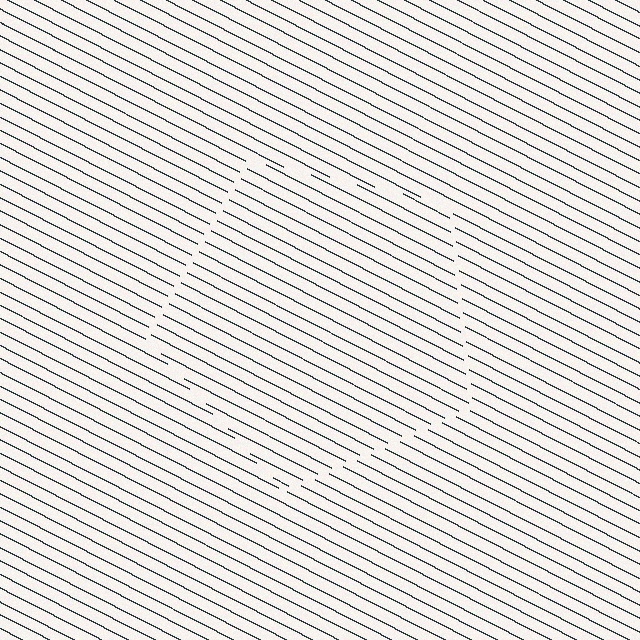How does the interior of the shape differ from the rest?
The interior of the shape contains the same grating, shifted by half a period — the contour is defined by the phase discontinuity where line-ends from the inner and outer gratings abut.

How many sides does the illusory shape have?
5 sides — the line-ends trace a pentagon.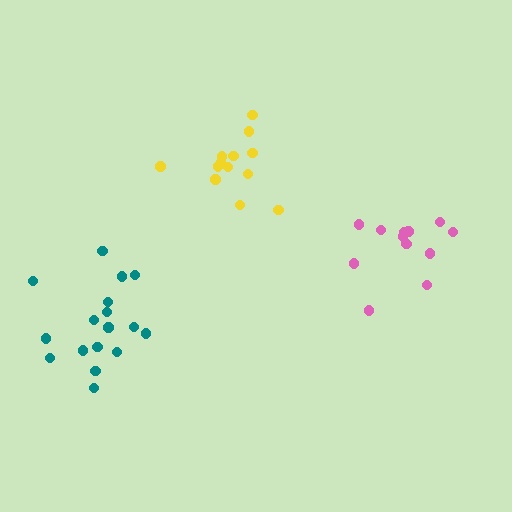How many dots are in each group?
Group 1: 17 dots, Group 2: 13 dots, Group 3: 12 dots (42 total).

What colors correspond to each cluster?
The clusters are colored: teal, yellow, pink.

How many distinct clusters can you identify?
There are 3 distinct clusters.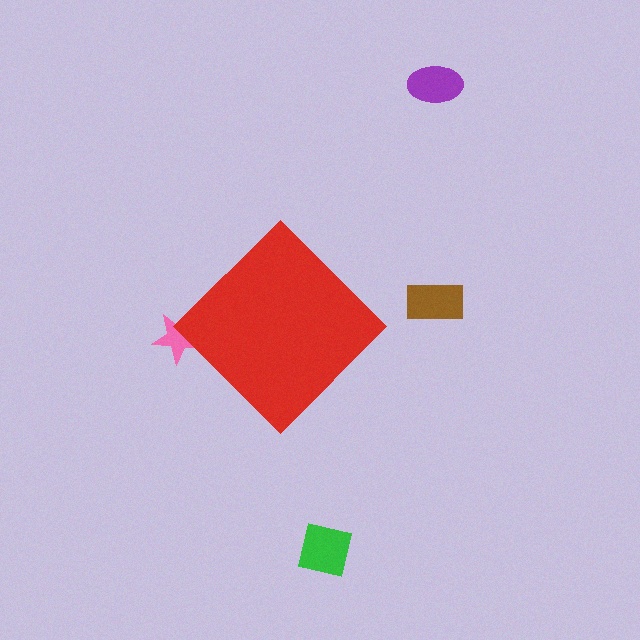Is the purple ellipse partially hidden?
No, the purple ellipse is fully visible.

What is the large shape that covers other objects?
A red diamond.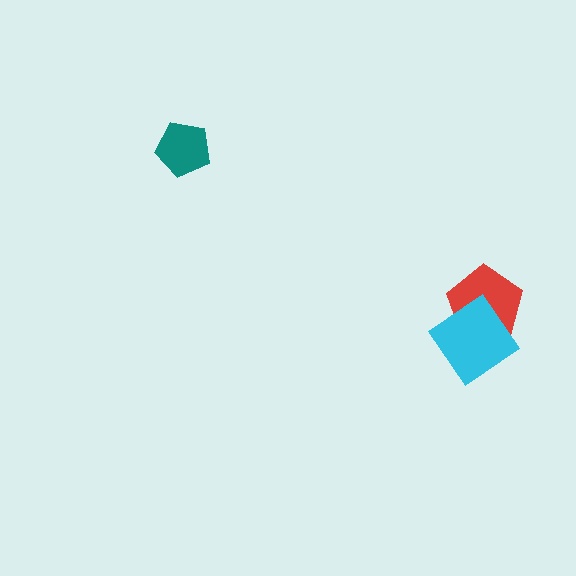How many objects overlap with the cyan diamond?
1 object overlaps with the cyan diamond.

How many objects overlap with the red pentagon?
1 object overlaps with the red pentagon.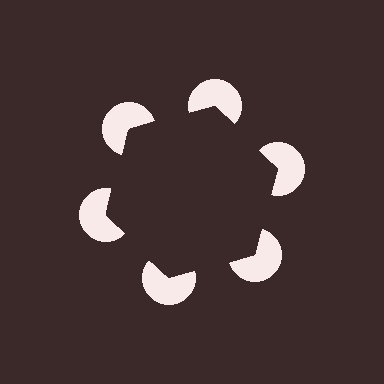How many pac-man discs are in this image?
There are 6 — one at each vertex of the illusory hexagon.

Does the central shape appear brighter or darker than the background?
It typically appears slightly darker than the background, even though no actual brightness change is drawn.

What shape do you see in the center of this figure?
An illusory hexagon — its edges are inferred from the aligned wedge cuts in the pac-man discs, not physically drawn.